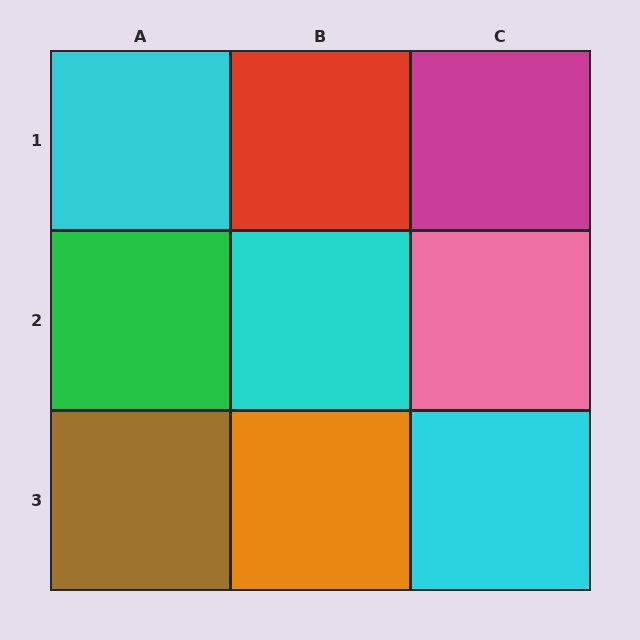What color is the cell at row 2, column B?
Cyan.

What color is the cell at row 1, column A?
Cyan.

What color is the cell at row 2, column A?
Green.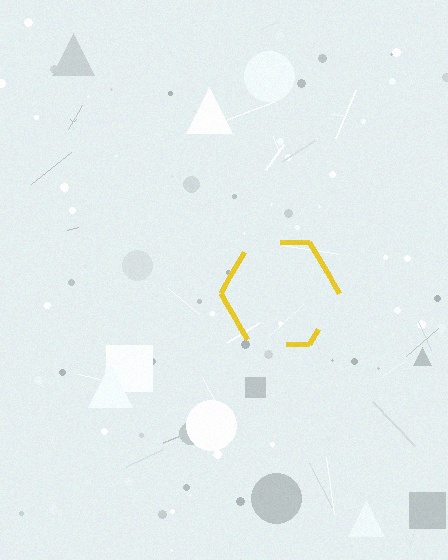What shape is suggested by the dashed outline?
The dashed outline suggests a hexagon.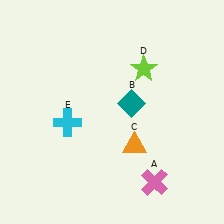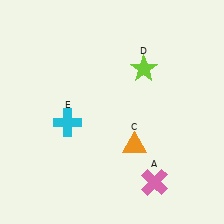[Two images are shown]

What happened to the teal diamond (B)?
The teal diamond (B) was removed in Image 2. It was in the top-right area of Image 1.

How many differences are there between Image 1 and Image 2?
There is 1 difference between the two images.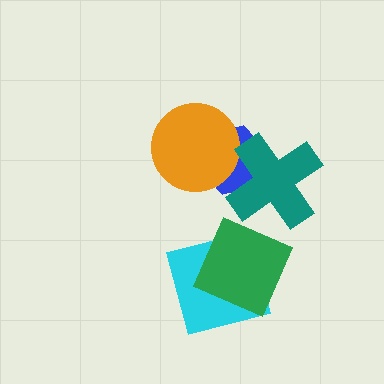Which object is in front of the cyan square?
The green square is in front of the cyan square.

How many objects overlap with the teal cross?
1 object overlaps with the teal cross.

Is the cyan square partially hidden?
Yes, it is partially covered by another shape.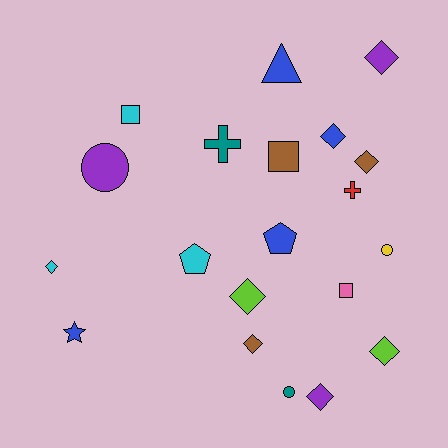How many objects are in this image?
There are 20 objects.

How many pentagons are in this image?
There are 2 pentagons.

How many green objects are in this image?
There are no green objects.